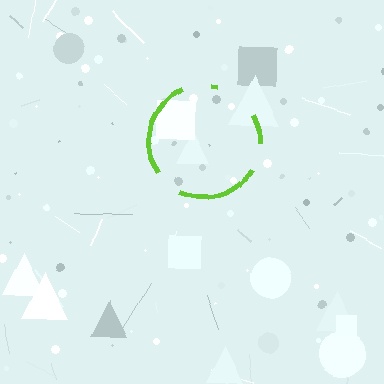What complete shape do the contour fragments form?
The contour fragments form a circle.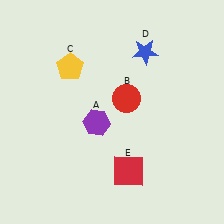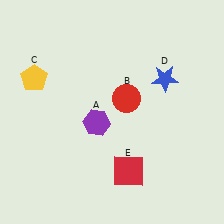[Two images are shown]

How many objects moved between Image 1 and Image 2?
2 objects moved between the two images.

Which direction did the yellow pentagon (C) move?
The yellow pentagon (C) moved left.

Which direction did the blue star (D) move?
The blue star (D) moved down.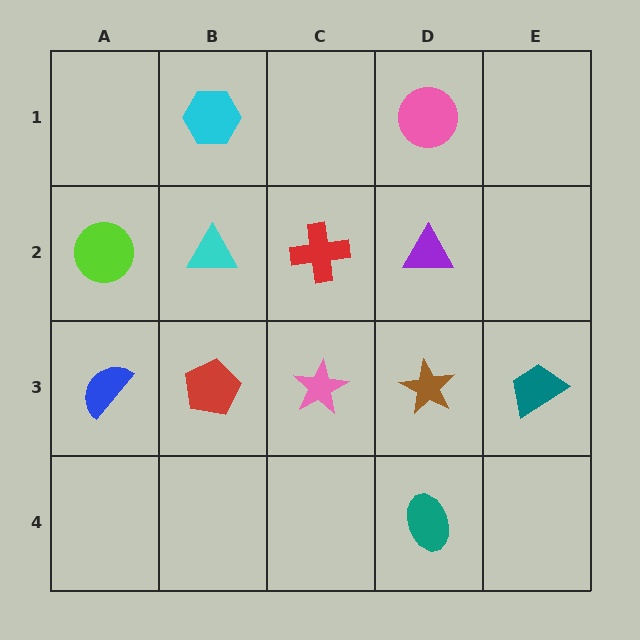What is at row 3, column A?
A blue semicircle.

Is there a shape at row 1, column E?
No, that cell is empty.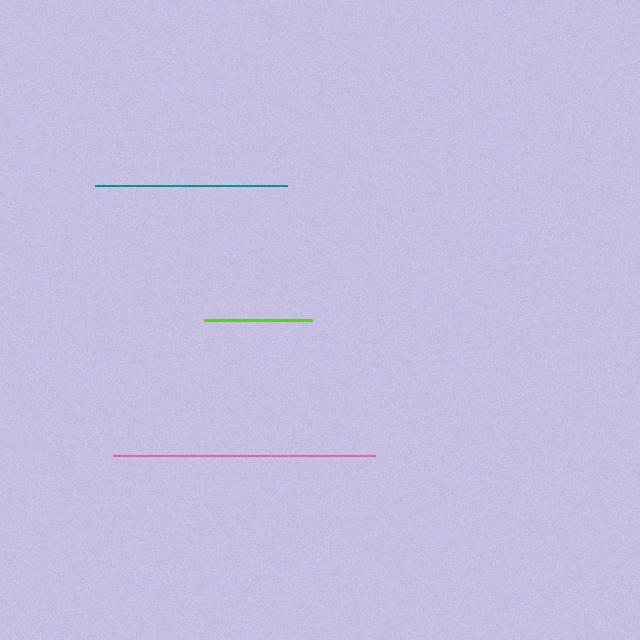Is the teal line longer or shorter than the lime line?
The teal line is longer than the lime line.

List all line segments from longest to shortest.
From longest to shortest: pink, teal, lime.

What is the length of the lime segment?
The lime segment is approximately 107 pixels long.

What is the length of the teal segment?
The teal segment is approximately 192 pixels long.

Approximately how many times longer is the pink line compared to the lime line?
The pink line is approximately 2.4 times the length of the lime line.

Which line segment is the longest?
The pink line is the longest at approximately 262 pixels.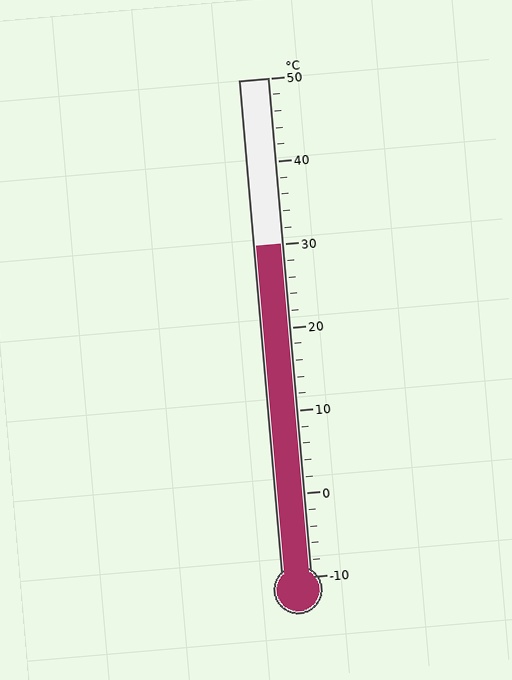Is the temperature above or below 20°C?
The temperature is above 20°C.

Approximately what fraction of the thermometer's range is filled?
The thermometer is filled to approximately 65% of its range.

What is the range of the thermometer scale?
The thermometer scale ranges from -10°C to 50°C.